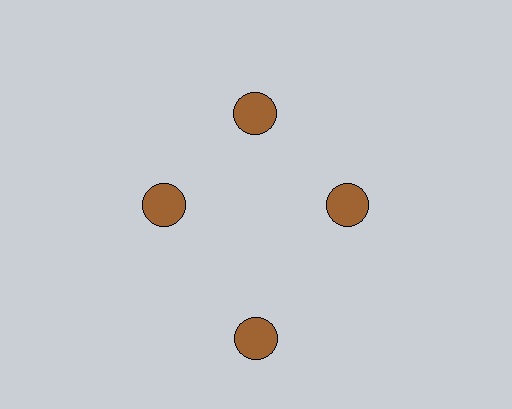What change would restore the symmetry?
The symmetry would be restored by moving it inward, back onto the ring so that all 4 circles sit at equal angles and equal distance from the center.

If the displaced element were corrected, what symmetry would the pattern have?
It would have 4-fold rotational symmetry — the pattern would map onto itself every 90 degrees.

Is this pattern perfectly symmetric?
No. The 4 brown circles are arranged in a ring, but one element near the 6 o'clock position is pushed outward from the center, breaking the 4-fold rotational symmetry.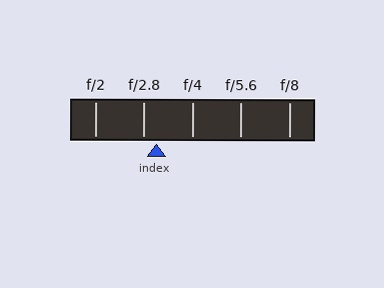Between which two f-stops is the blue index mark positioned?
The index mark is between f/2.8 and f/4.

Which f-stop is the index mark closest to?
The index mark is closest to f/2.8.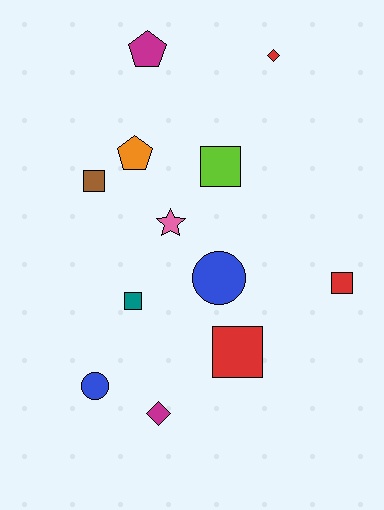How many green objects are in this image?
There are no green objects.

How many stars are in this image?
There is 1 star.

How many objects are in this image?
There are 12 objects.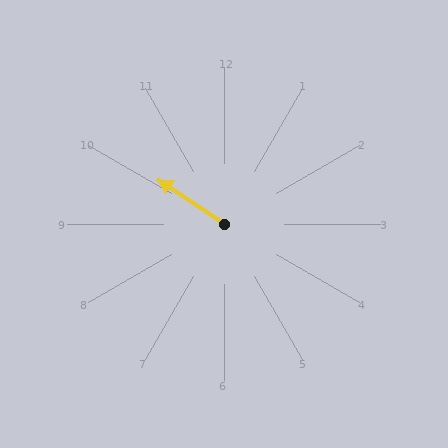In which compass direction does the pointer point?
Northwest.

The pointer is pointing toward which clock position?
Roughly 10 o'clock.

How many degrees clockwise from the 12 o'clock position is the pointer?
Approximately 304 degrees.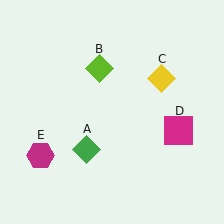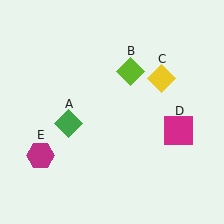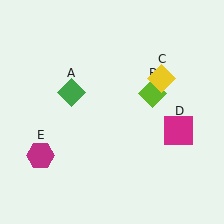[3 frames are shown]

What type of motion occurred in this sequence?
The green diamond (object A), lime diamond (object B) rotated clockwise around the center of the scene.